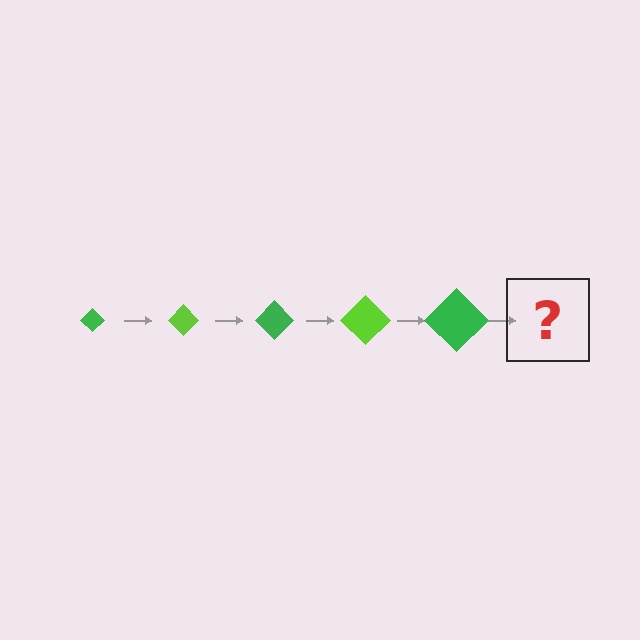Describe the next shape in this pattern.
It should be a lime diamond, larger than the previous one.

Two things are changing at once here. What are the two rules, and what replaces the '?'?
The two rules are that the diamond grows larger each step and the color cycles through green and lime. The '?' should be a lime diamond, larger than the previous one.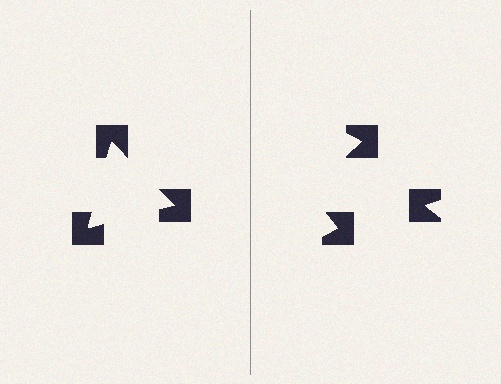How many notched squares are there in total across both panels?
6 — 3 on each side.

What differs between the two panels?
The notched squares are positioned identically on both sides; only the wedge orientations differ. On the left they align to a triangle; on the right they are misaligned.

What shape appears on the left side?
An illusory triangle.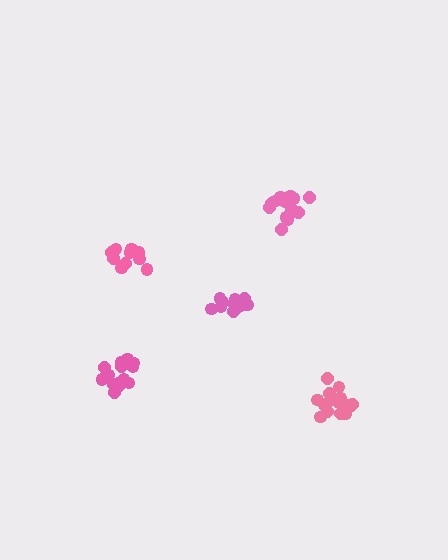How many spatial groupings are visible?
There are 5 spatial groupings.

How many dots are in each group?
Group 1: 16 dots, Group 2: 11 dots, Group 3: 16 dots, Group 4: 13 dots, Group 5: 16 dots (72 total).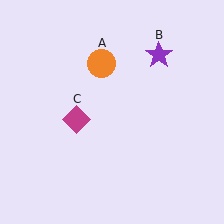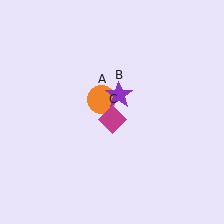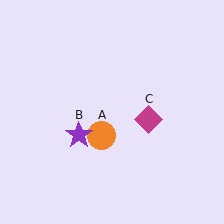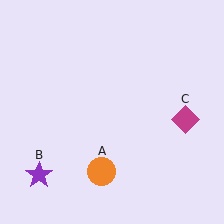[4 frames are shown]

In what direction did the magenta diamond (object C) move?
The magenta diamond (object C) moved right.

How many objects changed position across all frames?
3 objects changed position: orange circle (object A), purple star (object B), magenta diamond (object C).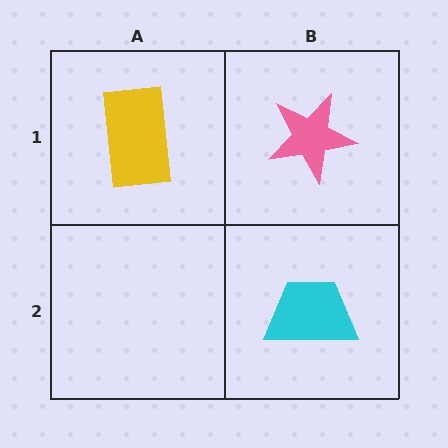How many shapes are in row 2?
1 shape.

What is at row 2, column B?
A cyan trapezoid.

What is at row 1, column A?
A yellow rectangle.